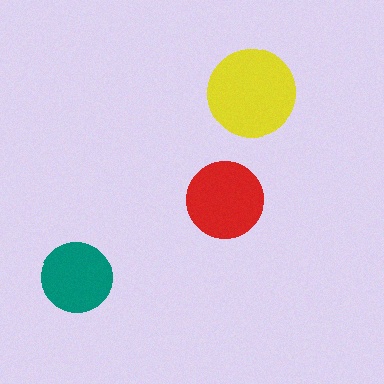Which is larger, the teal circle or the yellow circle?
The yellow one.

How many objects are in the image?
There are 3 objects in the image.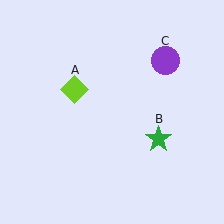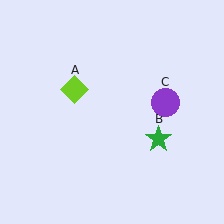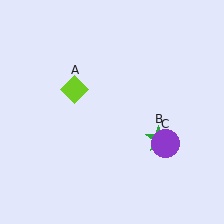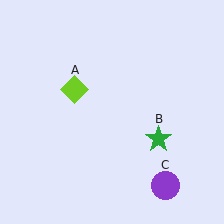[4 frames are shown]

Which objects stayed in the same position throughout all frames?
Lime diamond (object A) and green star (object B) remained stationary.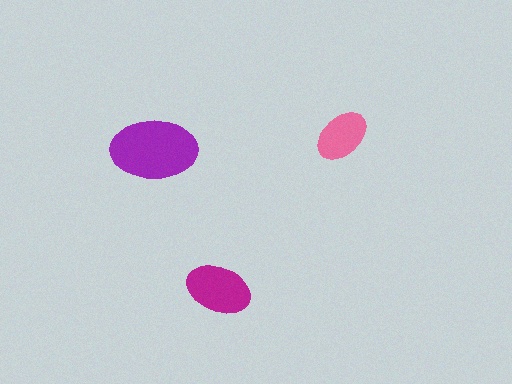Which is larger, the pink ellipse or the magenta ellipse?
The magenta one.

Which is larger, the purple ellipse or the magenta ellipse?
The purple one.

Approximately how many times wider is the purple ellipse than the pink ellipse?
About 1.5 times wider.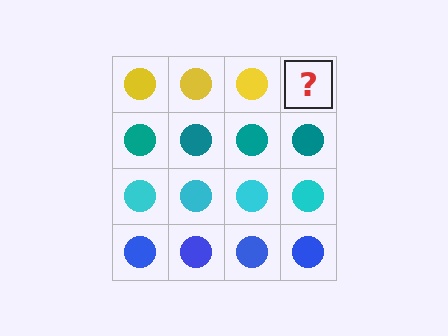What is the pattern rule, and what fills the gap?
The rule is that each row has a consistent color. The gap should be filled with a yellow circle.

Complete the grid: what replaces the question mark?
The question mark should be replaced with a yellow circle.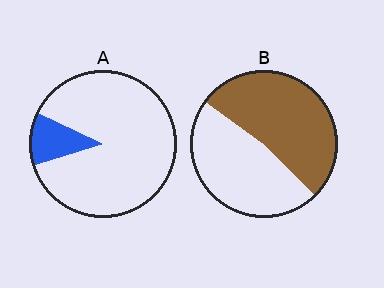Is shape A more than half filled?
No.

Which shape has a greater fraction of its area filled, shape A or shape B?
Shape B.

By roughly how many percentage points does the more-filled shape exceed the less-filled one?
By roughly 40 percentage points (B over A).